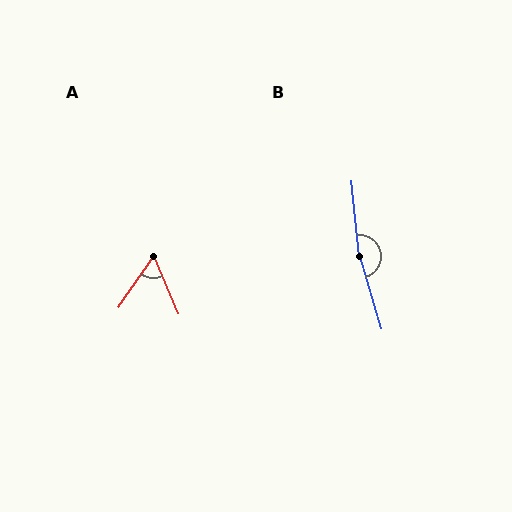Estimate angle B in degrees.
Approximately 169 degrees.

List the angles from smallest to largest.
A (58°), B (169°).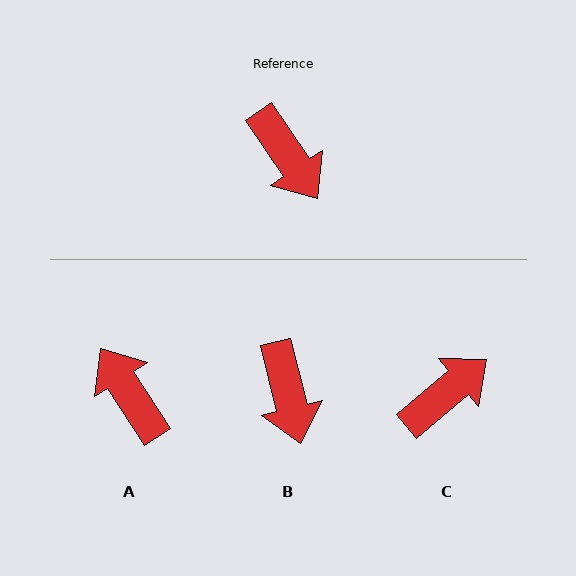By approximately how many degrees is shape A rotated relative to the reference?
Approximately 179 degrees counter-clockwise.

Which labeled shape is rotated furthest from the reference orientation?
A, about 179 degrees away.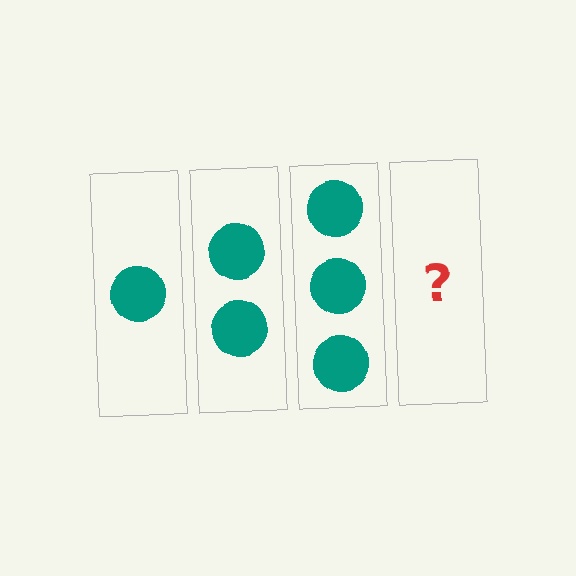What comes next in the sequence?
The next element should be 4 circles.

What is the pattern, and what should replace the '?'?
The pattern is that each step adds one more circle. The '?' should be 4 circles.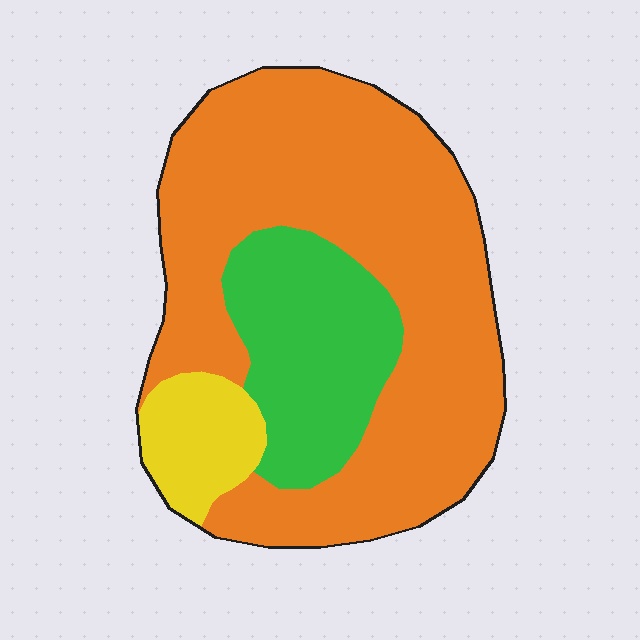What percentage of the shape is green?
Green takes up about one quarter (1/4) of the shape.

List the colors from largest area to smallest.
From largest to smallest: orange, green, yellow.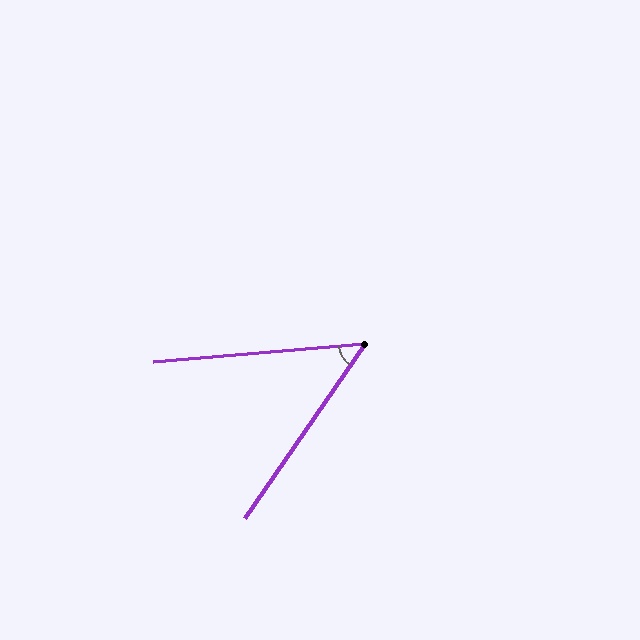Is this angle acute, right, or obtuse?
It is acute.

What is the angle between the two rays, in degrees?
Approximately 51 degrees.